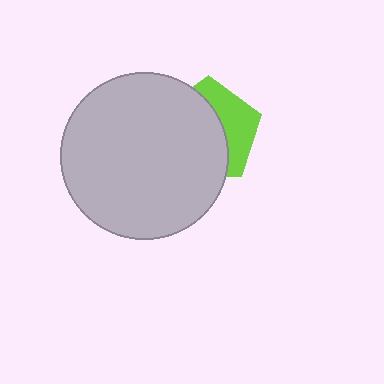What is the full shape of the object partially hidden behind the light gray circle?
The partially hidden object is a lime pentagon.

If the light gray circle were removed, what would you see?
You would see the complete lime pentagon.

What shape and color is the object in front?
The object in front is a light gray circle.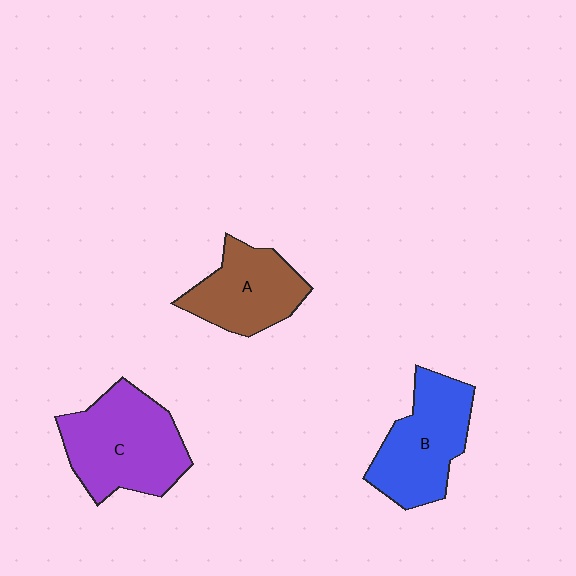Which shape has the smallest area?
Shape A (brown).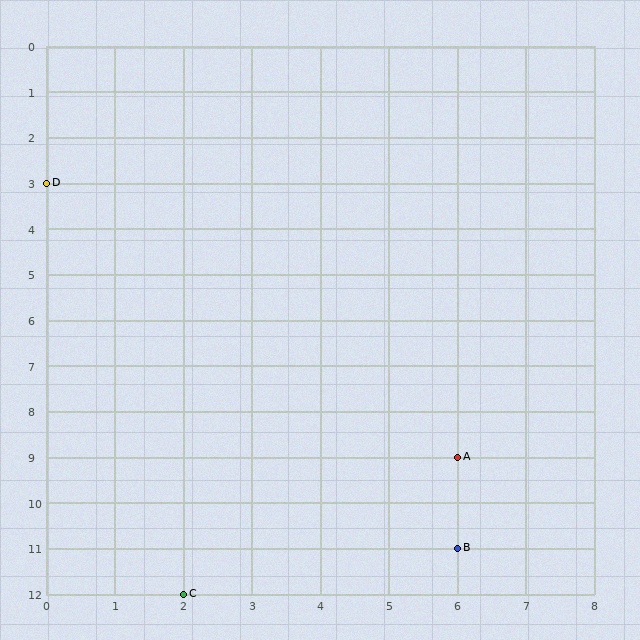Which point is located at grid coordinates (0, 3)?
Point D is at (0, 3).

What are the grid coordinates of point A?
Point A is at grid coordinates (6, 9).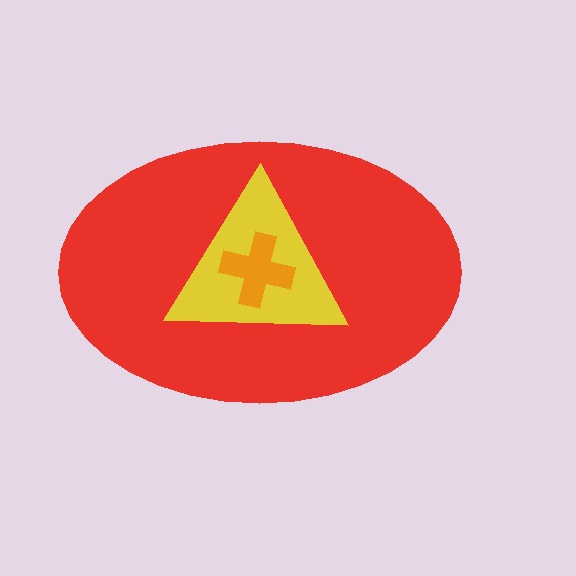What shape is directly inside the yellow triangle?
The orange cross.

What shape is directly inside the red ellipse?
The yellow triangle.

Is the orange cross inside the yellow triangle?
Yes.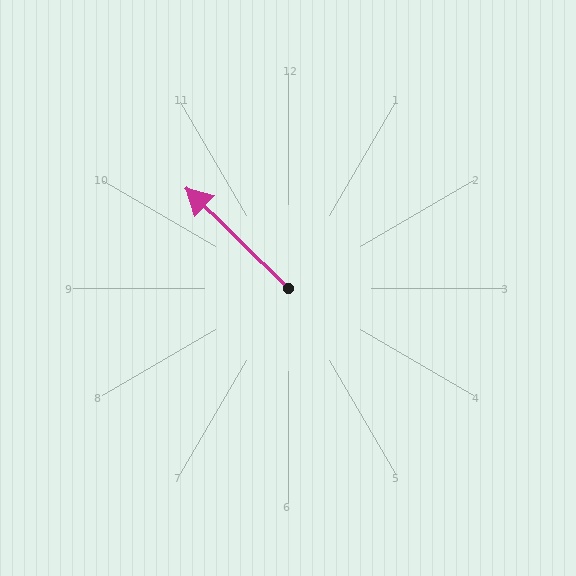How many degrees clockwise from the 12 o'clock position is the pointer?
Approximately 314 degrees.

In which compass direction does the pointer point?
Northwest.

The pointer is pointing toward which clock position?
Roughly 10 o'clock.